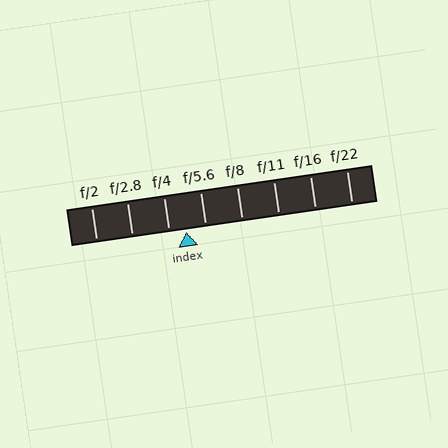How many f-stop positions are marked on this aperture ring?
There are 8 f-stop positions marked.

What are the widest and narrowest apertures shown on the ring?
The widest aperture shown is f/2 and the narrowest is f/22.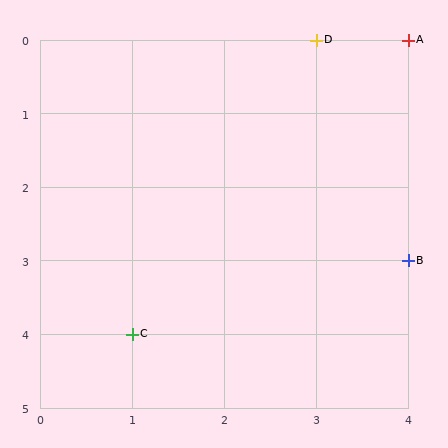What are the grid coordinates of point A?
Point A is at grid coordinates (4, 0).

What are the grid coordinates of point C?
Point C is at grid coordinates (1, 4).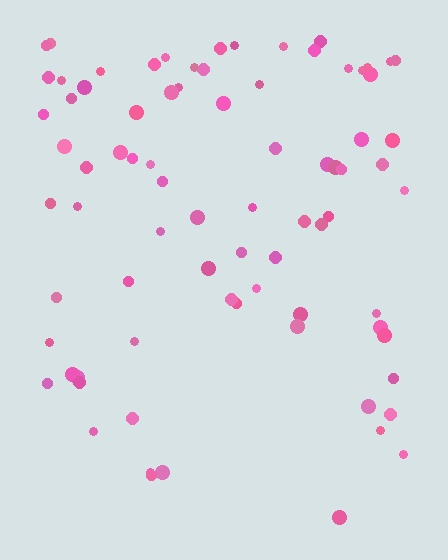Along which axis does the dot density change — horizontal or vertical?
Vertical.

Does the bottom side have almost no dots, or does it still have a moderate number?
Still a moderate number, just noticeably fewer than the top.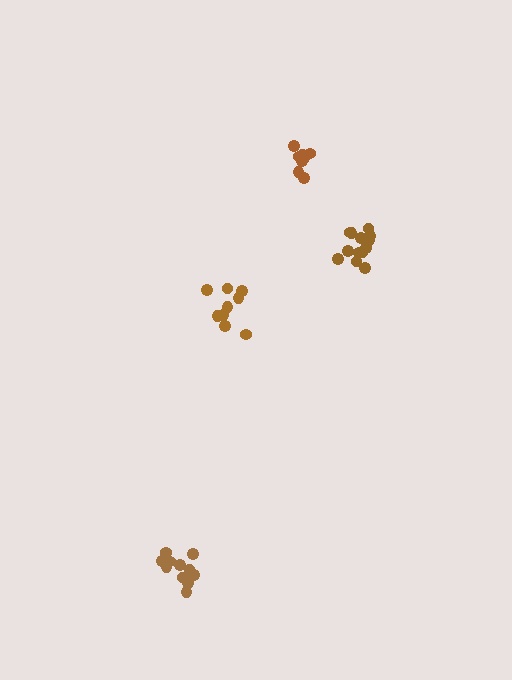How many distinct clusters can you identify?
There are 4 distinct clusters.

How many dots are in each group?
Group 1: 9 dots, Group 2: 8 dots, Group 3: 13 dots, Group 4: 11 dots (41 total).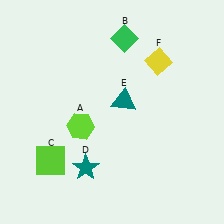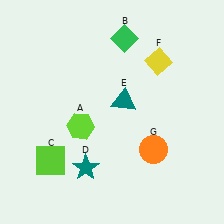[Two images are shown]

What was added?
An orange circle (G) was added in Image 2.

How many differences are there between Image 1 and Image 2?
There is 1 difference between the two images.